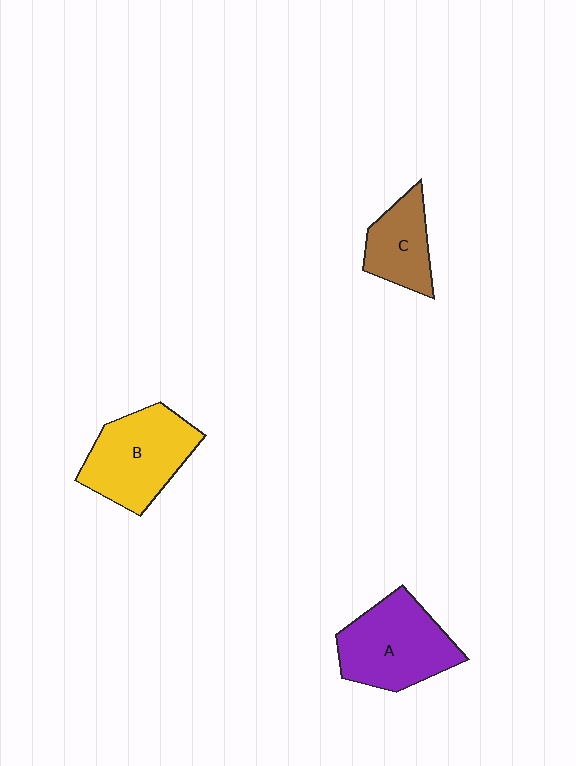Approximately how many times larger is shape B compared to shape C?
Approximately 1.6 times.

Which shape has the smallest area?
Shape C (brown).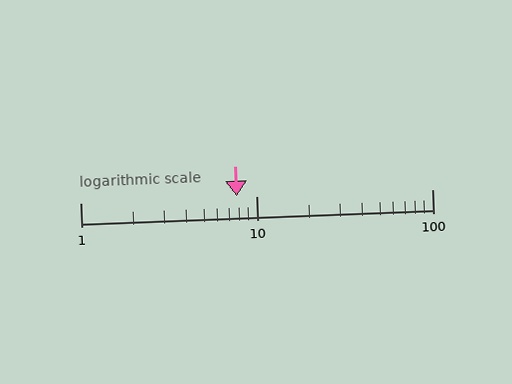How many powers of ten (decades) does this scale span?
The scale spans 2 decades, from 1 to 100.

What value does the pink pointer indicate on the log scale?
The pointer indicates approximately 7.7.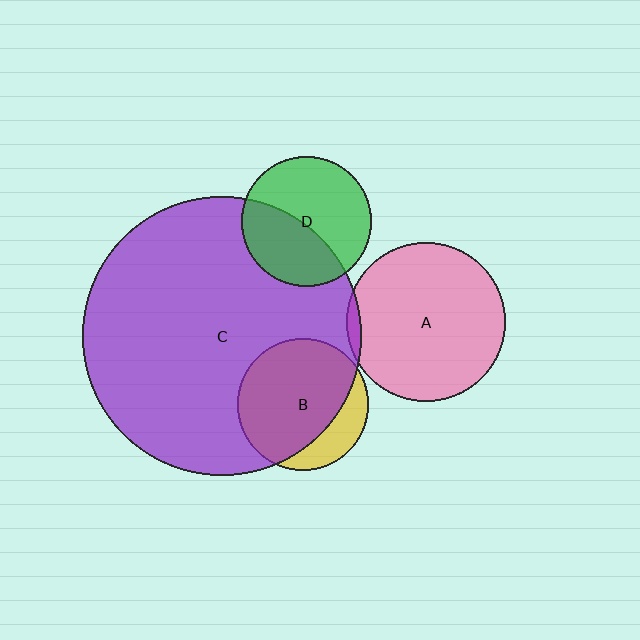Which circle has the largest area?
Circle C (purple).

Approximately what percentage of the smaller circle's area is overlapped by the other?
Approximately 75%.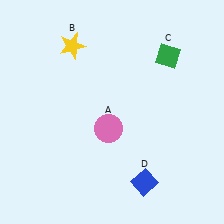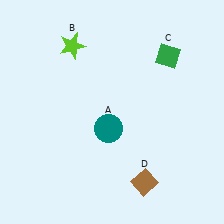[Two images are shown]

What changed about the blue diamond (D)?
In Image 1, D is blue. In Image 2, it changed to brown.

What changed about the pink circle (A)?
In Image 1, A is pink. In Image 2, it changed to teal.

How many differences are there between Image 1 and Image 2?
There are 3 differences between the two images.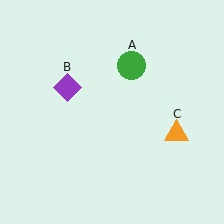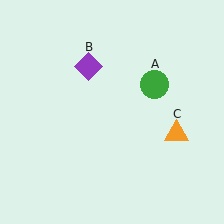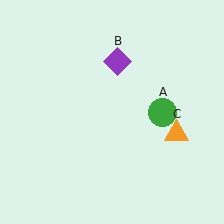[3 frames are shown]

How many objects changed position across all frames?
2 objects changed position: green circle (object A), purple diamond (object B).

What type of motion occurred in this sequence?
The green circle (object A), purple diamond (object B) rotated clockwise around the center of the scene.